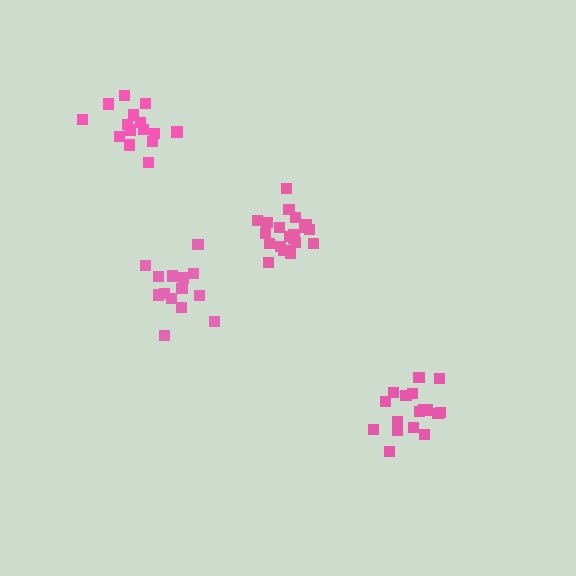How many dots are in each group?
Group 1: 20 dots, Group 2: 15 dots, Group 3: 17 dots, Group 4: 14 dots (66 total).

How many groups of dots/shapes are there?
There are 4 groups.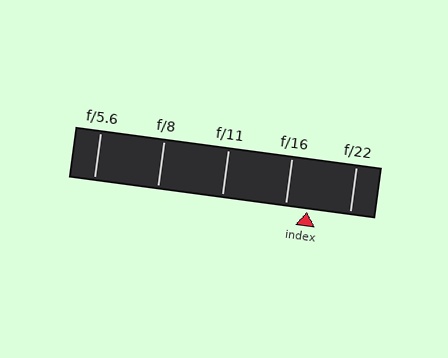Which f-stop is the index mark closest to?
The index mark is closest to f/16.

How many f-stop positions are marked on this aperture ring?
There are 5 f-stop positions marked.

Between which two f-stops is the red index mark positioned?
The index mark is between f/16 and f/22.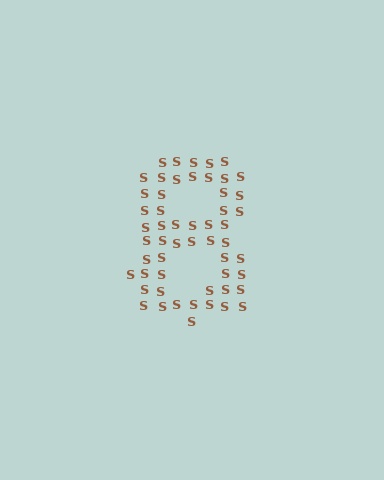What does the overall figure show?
The overall figure shows the digit 8.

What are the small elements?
The small elements are letter S's.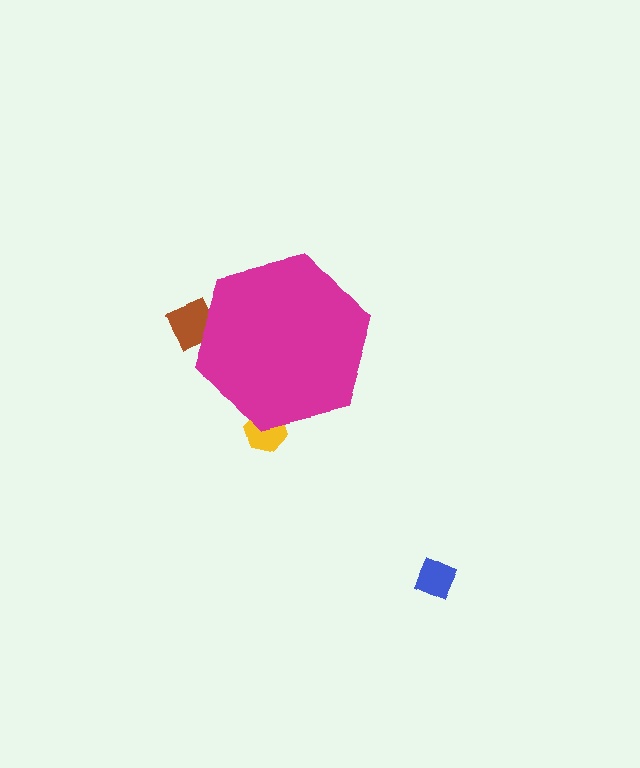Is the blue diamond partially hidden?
No, the blue diamond is fully visible.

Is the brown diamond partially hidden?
Yes, the brown diamond is partially hidden behind the magenta hexagon.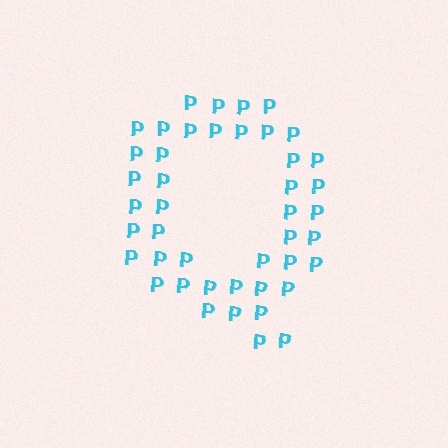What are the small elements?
The small elements are letter P's.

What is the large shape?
The large shape is the letter Q.